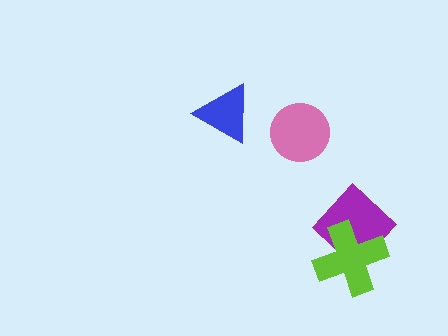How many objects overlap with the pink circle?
0 objects overlap with the pink circle.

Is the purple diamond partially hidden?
Yes, it is partially covered by another shape.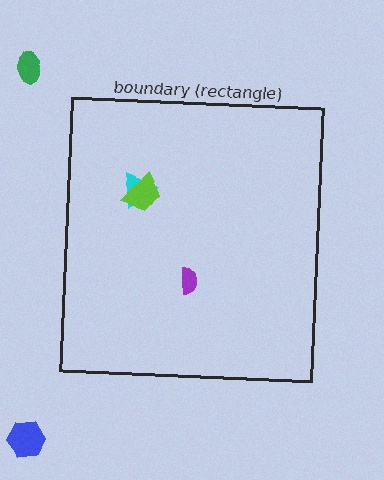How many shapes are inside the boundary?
3 inside, 2 outside.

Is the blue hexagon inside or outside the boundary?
Outside.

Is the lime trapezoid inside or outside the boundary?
Inside.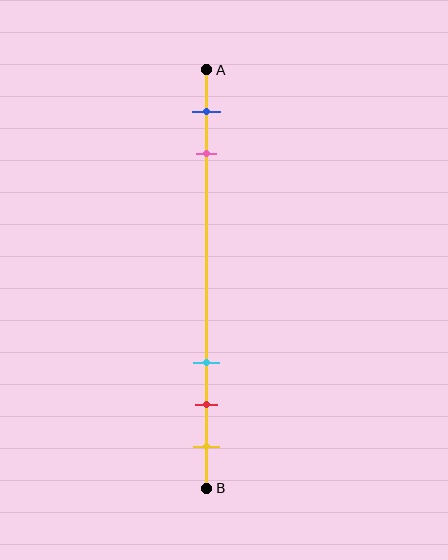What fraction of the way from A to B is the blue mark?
The blue mark is approximately 10% (0.1) of the way from A to B.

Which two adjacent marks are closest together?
The red and yellow marks are the closest adjacent pair.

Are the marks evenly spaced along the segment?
No, the marks are not evenly spaced.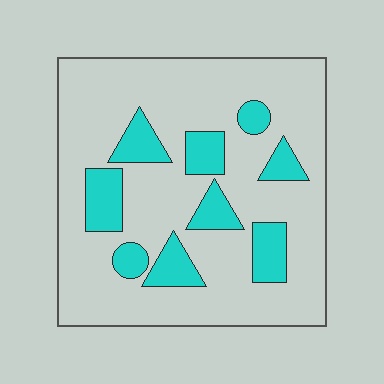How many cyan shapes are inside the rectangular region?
9.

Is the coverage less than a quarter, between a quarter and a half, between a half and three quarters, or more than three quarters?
Less than a quarter.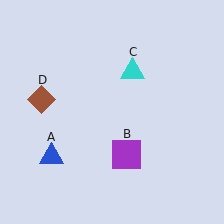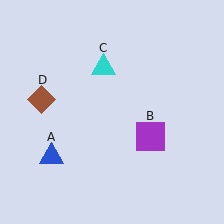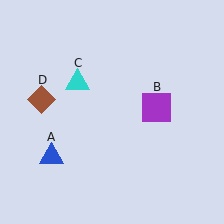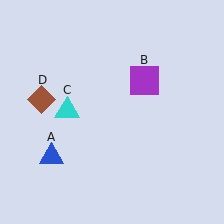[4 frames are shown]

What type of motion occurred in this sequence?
The purple square (object B), cyan triangle (object C) rotated counterclockwise around the center of the scene.